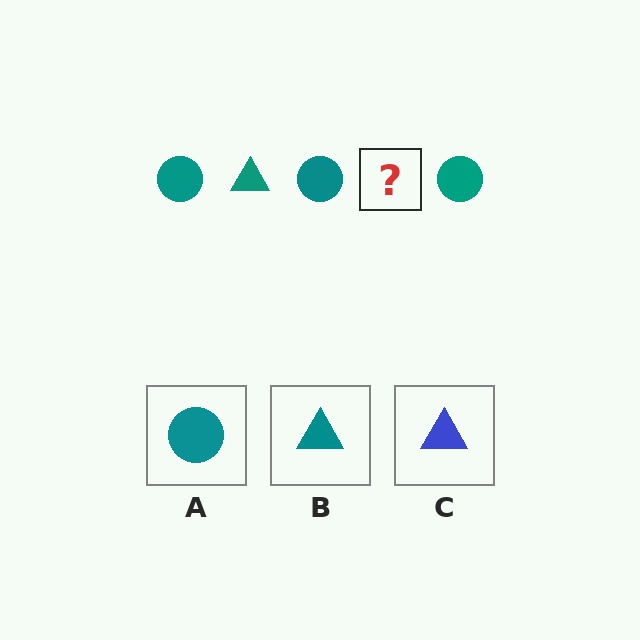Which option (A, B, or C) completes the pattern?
B.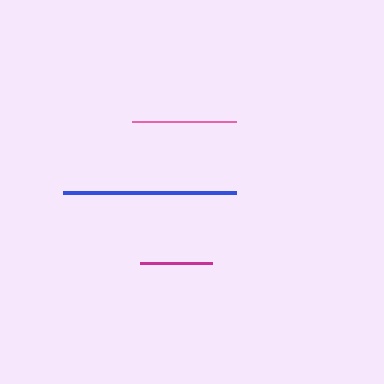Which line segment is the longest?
The blue line is the longest at approximately 174 pixels.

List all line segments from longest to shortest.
From longest to shortest: blue, pink, magenta.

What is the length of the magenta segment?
The magenta segment is approximately 73 pixels long.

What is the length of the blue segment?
The blue segment is approximately 174 pixels long.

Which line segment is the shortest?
The magenta line is the shortest at approximately 73 pixels.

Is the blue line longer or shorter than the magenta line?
The blue line is longer than the magenta line.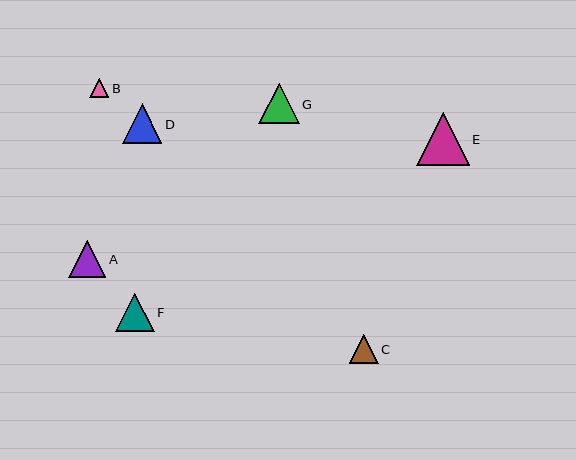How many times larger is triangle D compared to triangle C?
Triangle D is approximately 1.4 times the size of triangle C.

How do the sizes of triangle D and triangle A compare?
Triangle D and triangle A are approximately the same size.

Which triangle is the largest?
Triangle E is the largest with a size of approximately 53 pixels.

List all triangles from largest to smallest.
From largest to smallest: E, G, D, F, A, C, B.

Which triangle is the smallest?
Triangle B is the smallest with a size of approximately 19 pixels.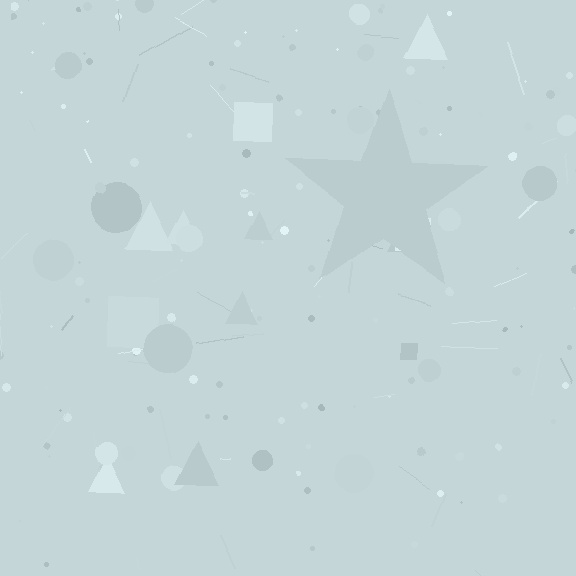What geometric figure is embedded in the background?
A star is embedded in the background.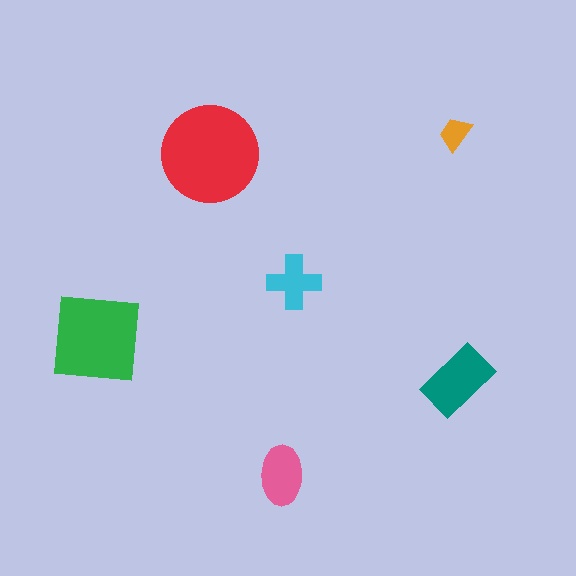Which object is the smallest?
The orange trapezoid.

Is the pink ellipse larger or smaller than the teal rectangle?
Smaller.